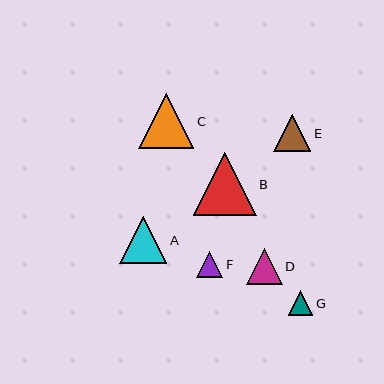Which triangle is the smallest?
Triangle G is the smallest with a size of approximately 24 pixels.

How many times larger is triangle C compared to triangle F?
Triangle C is approximately 2.1 times the size of triangle F.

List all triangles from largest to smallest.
From largest to smallest: B, C, A, E, D, F, G.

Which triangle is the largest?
Triangle B is the largest with a size of approximately 63 pixels.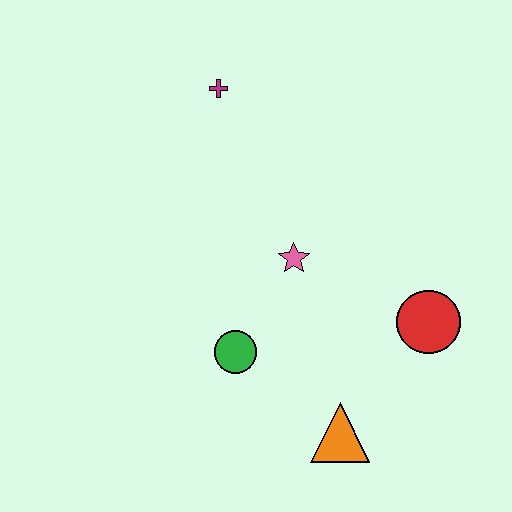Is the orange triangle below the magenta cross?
Yes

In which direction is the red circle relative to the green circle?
The red circle is to the right of the green circle.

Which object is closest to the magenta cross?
The pink star is closest to the magenta cross.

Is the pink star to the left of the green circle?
No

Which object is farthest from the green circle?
The magenta cross is farthest from the green circle.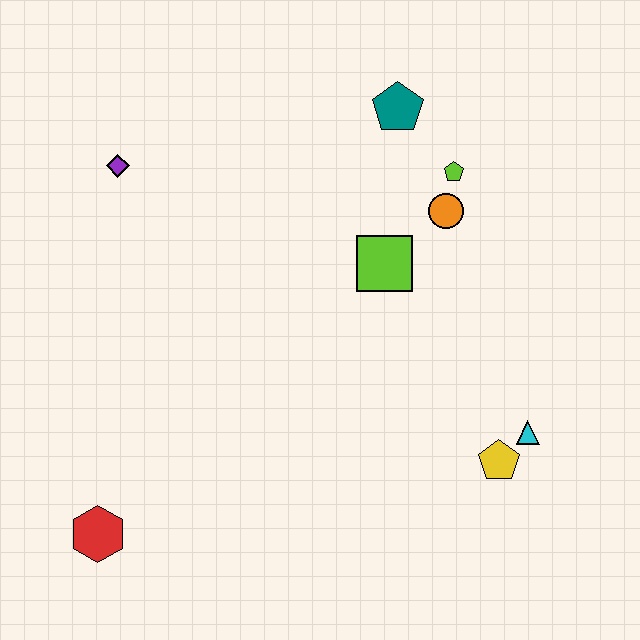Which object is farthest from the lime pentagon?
The red hexagon is farthest from the lime pentagon.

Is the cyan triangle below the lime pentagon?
Yes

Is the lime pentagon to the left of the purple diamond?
No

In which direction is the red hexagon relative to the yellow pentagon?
The red hexagon is to the left of the yellow pentagon.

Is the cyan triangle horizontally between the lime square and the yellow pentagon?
No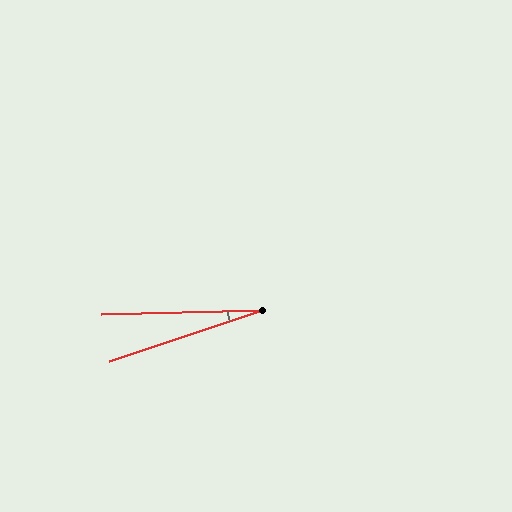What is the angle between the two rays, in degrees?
Approximately 17 degrees.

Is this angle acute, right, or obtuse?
It is acute.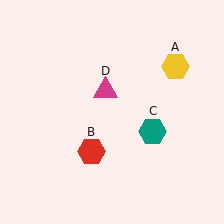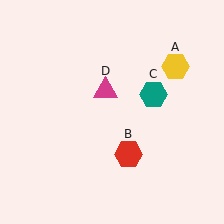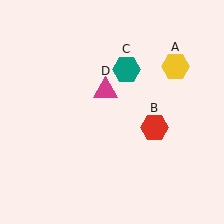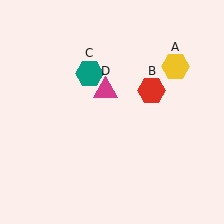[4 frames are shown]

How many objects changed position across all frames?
2 objects changed position: red hexagon (object B), teal hexagon (object C).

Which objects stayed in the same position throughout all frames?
Yellow hexagon (object A) and magenta triangle (object D) remained stationary.